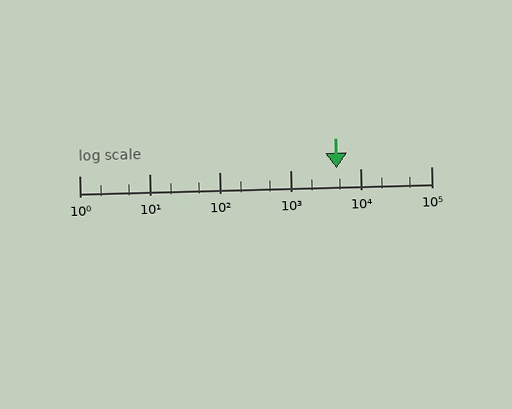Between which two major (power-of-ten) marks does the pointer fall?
The pointer is between 1000 and 10000.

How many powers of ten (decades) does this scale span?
The scale spans 5 decades, from 1 to 100000.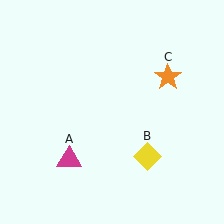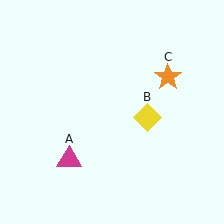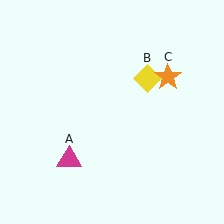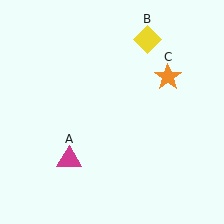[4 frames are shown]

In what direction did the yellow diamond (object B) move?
The yellow diamond (object B) moved up.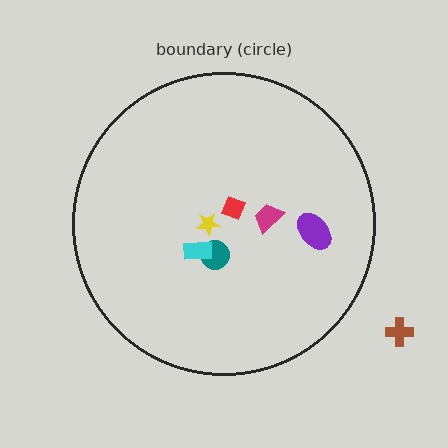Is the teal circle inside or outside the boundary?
Inside.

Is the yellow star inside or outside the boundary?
Inside.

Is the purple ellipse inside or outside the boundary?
Inside.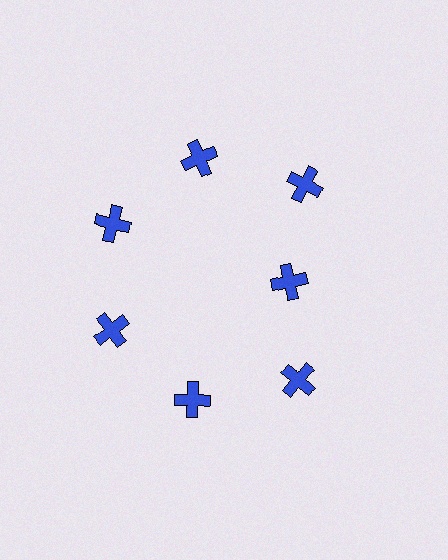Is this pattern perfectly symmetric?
No. The 7 blue crosses are arranged in a ring, but one element near the 3 o'clock position is pulled inward toward the center, breaking the 7-fold rotational symmetry.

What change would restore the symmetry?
The symmetry would be restored by moving it outward, back onto the ring so that all 7 crosses sit at equal angles and equal distance from the center.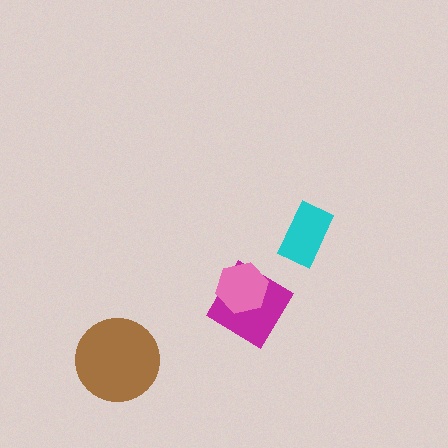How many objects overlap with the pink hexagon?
1 object overlaps with the pink hexagon.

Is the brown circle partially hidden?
No, no other shape covers it.